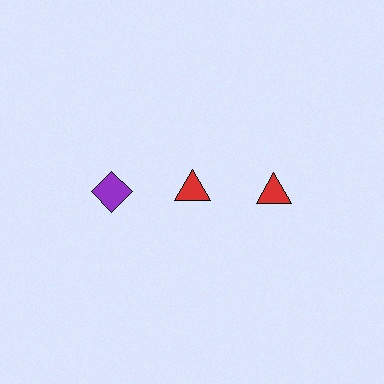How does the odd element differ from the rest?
It differs in both color (purple instead of red) and shape (diamond instead of triangle).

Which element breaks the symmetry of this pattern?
The purple diamond in the top row, leftmost column breaks the symmetry. All other shapes are red triangles.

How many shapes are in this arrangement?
There are 3 shapes arranged in a grid pattern.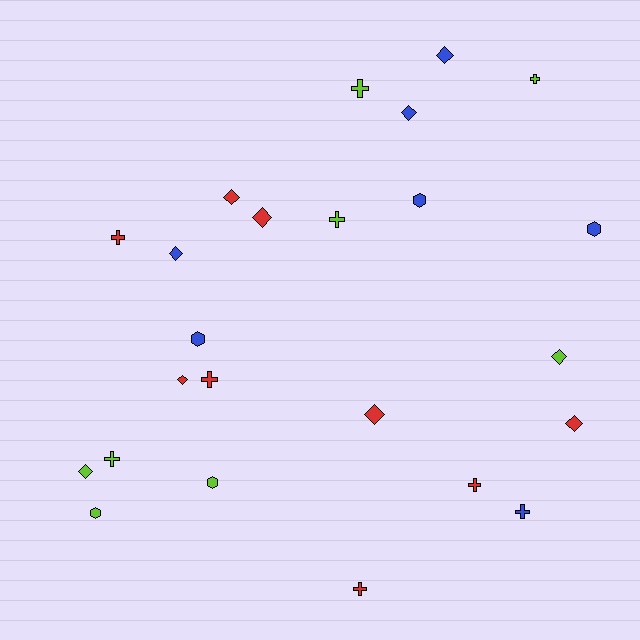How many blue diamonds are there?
There are 3 blue diamonds.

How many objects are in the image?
There are 24 objects.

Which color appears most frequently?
Red, with 9 objects.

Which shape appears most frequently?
Diamond, with 10 objects.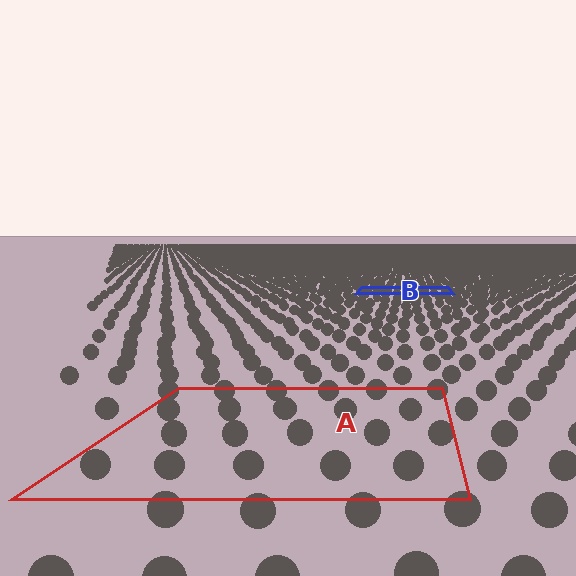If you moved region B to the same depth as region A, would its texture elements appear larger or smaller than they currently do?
They would appear larger. At a closer depth, the same texture elements are projected at a bigger on-screen size.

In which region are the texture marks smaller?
The texture marks are smaller in region B, because it is farther away.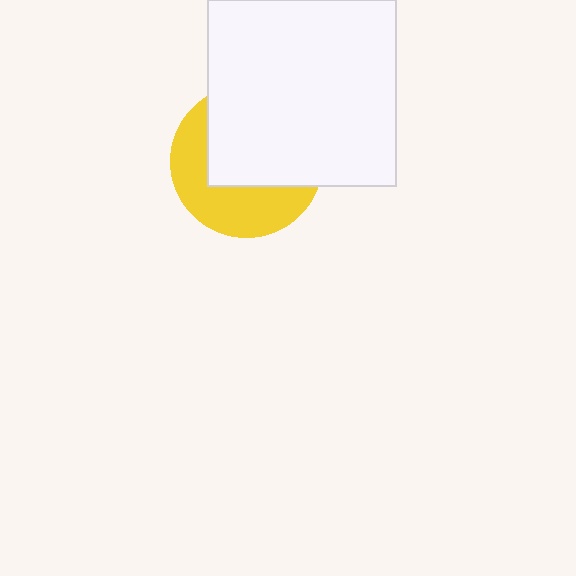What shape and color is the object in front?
The object in front is a white square.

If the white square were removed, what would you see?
You would see the complete yellow circle.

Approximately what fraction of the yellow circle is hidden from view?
Roughly 57% of the yellow circle is hidden behind the white square.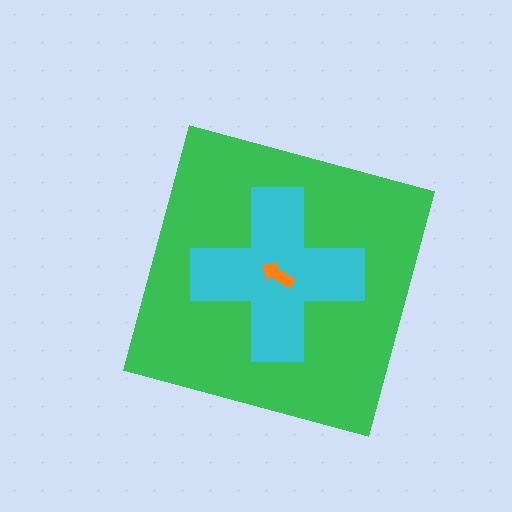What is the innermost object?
The orange arrow.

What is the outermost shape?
The green diamond.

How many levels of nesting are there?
3.